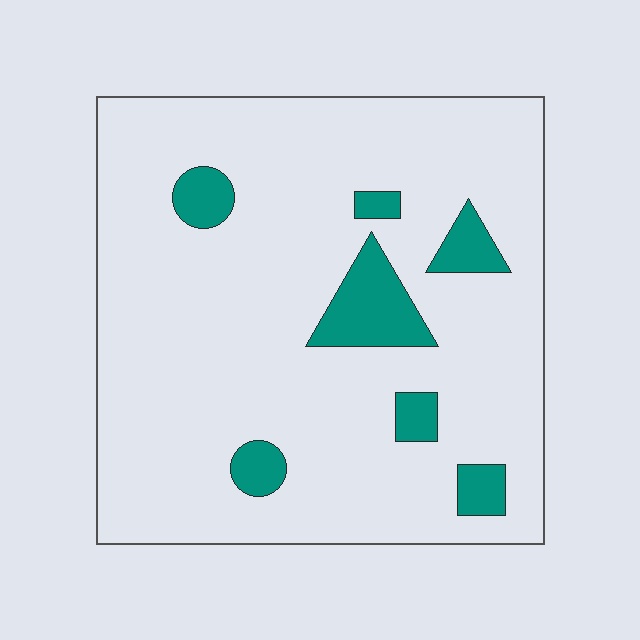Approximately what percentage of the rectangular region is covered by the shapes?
Approximately 10%.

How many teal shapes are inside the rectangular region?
7.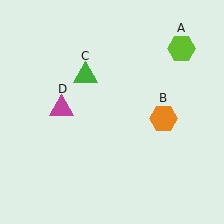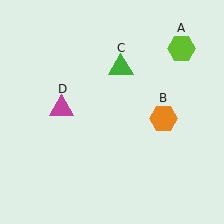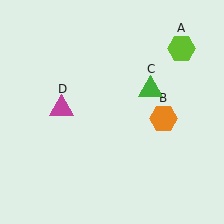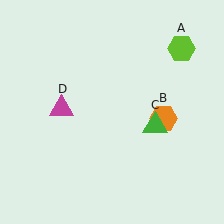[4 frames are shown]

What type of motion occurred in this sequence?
The green triangle (object C) rotated clockwise around the center of the scene.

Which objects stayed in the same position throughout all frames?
Lime hexagon (object A) and orange hexagon (object B) and magenta triangle (object D) remained stationary.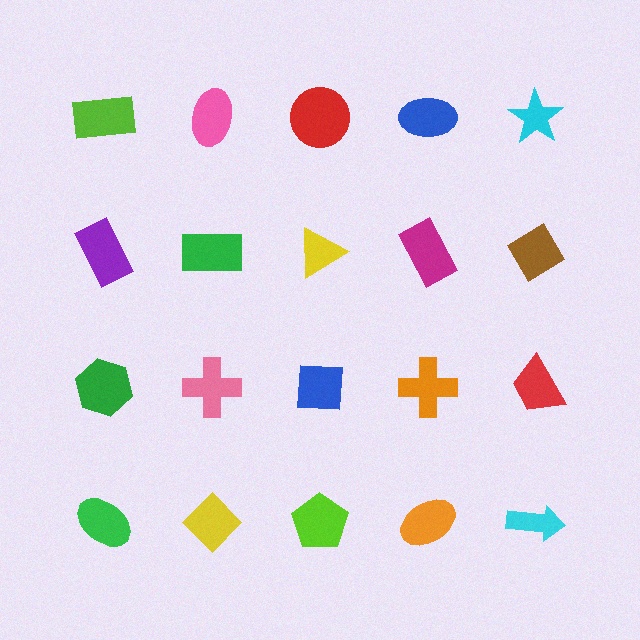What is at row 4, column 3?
A lime pentagon.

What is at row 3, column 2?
A pink cross.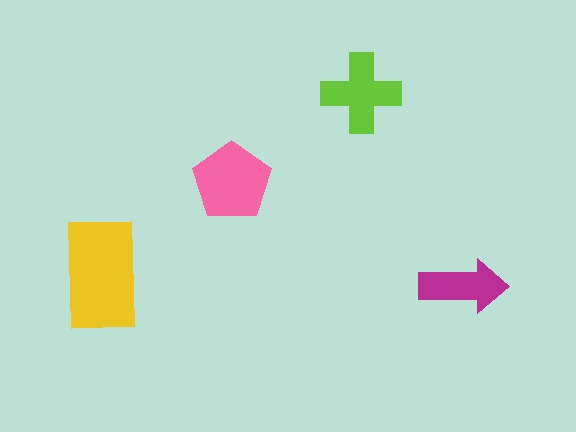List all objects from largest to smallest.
The yellow rectangle, the pink pentagon, the lime cross, the magenta arrow.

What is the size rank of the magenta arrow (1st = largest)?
4th.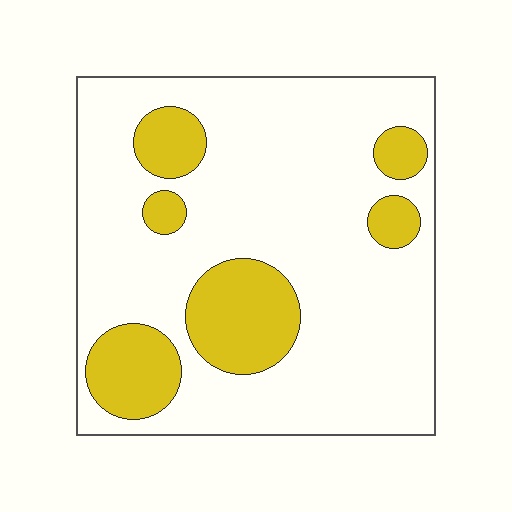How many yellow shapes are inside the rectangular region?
6.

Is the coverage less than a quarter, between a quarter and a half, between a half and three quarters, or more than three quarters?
Less than a quarter.